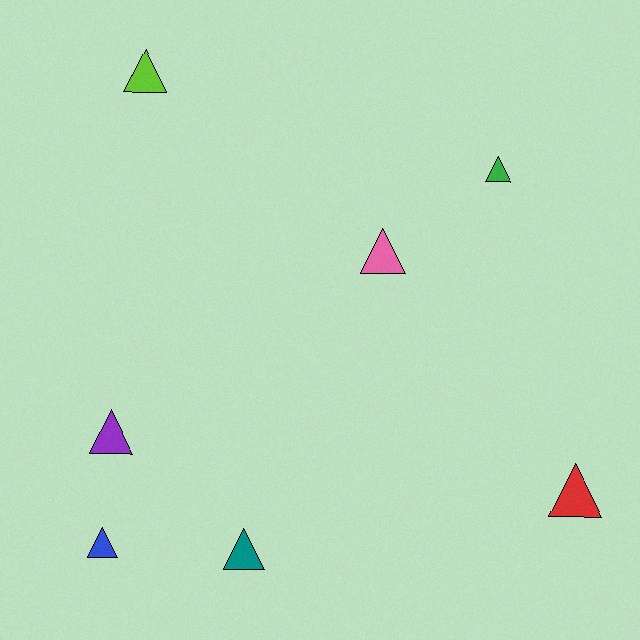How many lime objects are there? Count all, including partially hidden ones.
There is 1 lime object.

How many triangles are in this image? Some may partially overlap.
There are 7 triangles.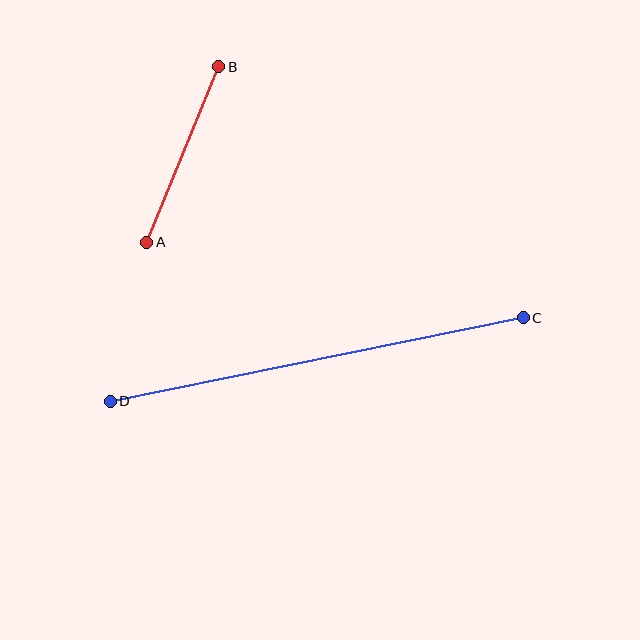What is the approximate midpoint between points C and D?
The midpoint is at approximately (317, 359) pixels.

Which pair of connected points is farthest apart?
Points C and D are farthest apart.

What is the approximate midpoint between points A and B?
The midpoint is at approximately (183, 155) pixels.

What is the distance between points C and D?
The distance is approximately 421 pixels.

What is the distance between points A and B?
The distance is approximately 190 pixels.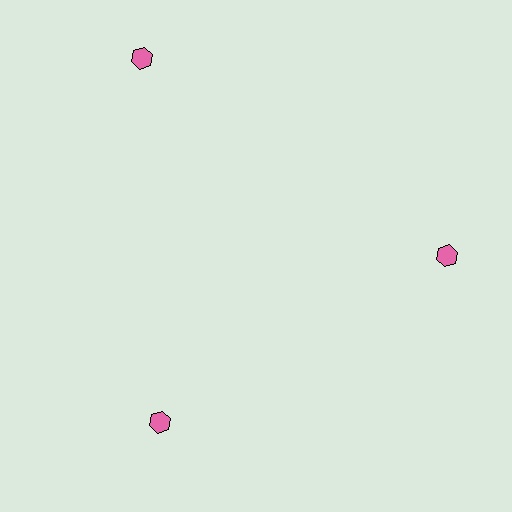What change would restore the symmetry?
The symmetry would be restored by moving it inward, back onto the ring so that all 3 hexagons sit at equal angles and equal distance from the center.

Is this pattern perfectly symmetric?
No. The 3 pink hexagons are arranged in a ring, but one element near the 11 o'clock position is pushed outward from the center, breaking the 3-fold rotational symmetry.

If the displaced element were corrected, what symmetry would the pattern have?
It would have 3-fold rotational symmetry — the pattern would map onto itself every 120 degrees.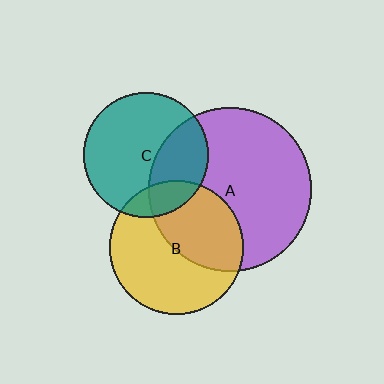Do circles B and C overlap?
Yes.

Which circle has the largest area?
Circle A (purple).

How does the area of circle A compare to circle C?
Approximately 1.7 times.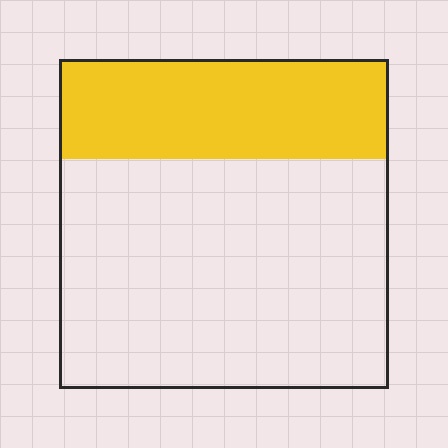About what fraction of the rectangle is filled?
About one third (1/3).